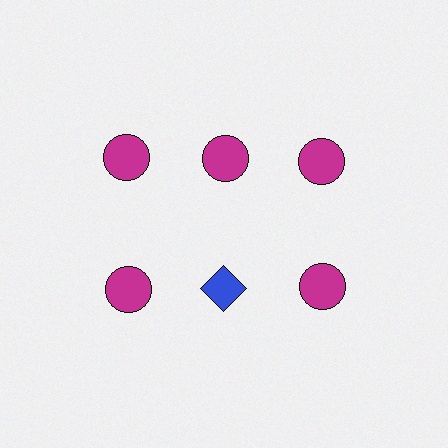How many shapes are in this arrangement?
There are 6 shapes arranged in a grid pattern.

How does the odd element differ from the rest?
It differs in both color (blue instead of magenta) and shape (diamond instead of circle).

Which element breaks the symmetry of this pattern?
The blue diamond in the second row, second from left column breaks the symmetry. All other shapes are magenta circles.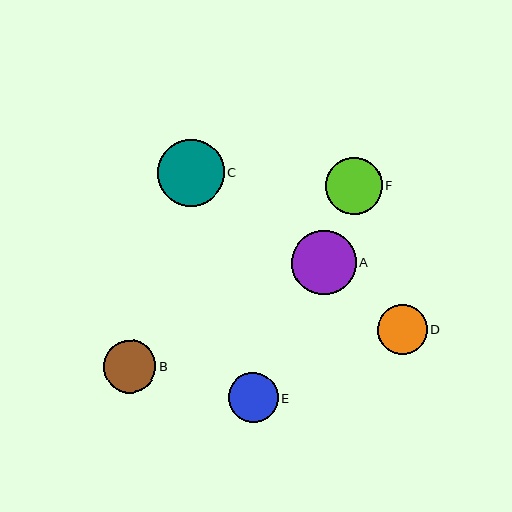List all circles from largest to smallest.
From largest to smallest: C, A, F, B, E, D.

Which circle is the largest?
Circle C is the largest with a size of approximately 67 pixels.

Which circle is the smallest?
Circle D is the smallest with a size of approximately 50 pixels.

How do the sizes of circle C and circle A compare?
Circle C and circle A are approximately the same size.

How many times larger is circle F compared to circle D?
Circle F is approximately 1.1 times the size of circle D.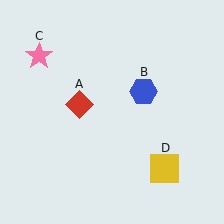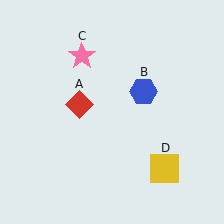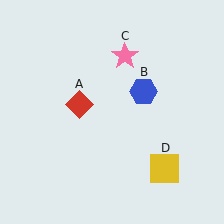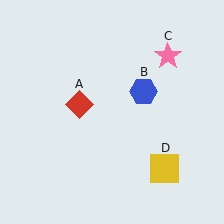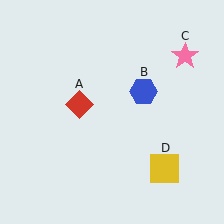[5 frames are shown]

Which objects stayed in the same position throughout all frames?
Red diamond (object A) and blue hexagon (object B) and yellow square (object D) remained stationary.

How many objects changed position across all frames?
1 object changed position: pink star (object C).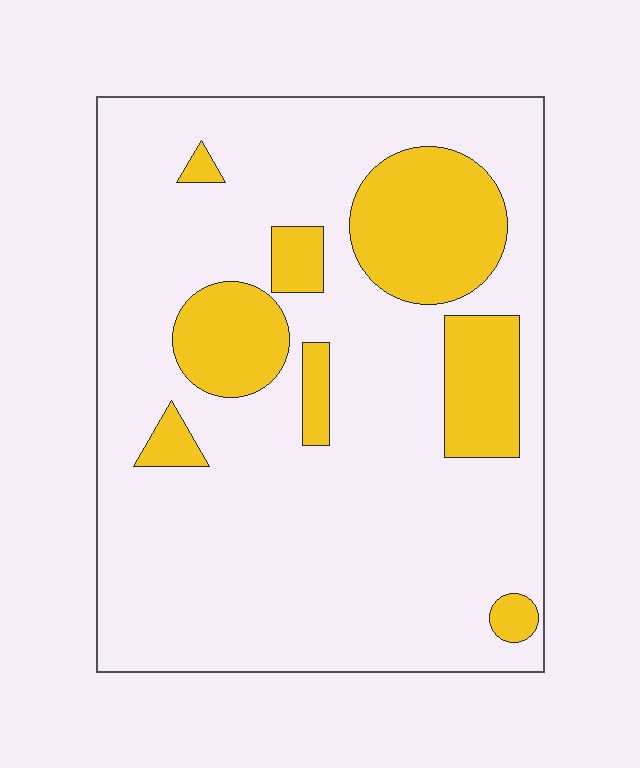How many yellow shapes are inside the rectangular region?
8.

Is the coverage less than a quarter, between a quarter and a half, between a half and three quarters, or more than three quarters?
Less than a quarter.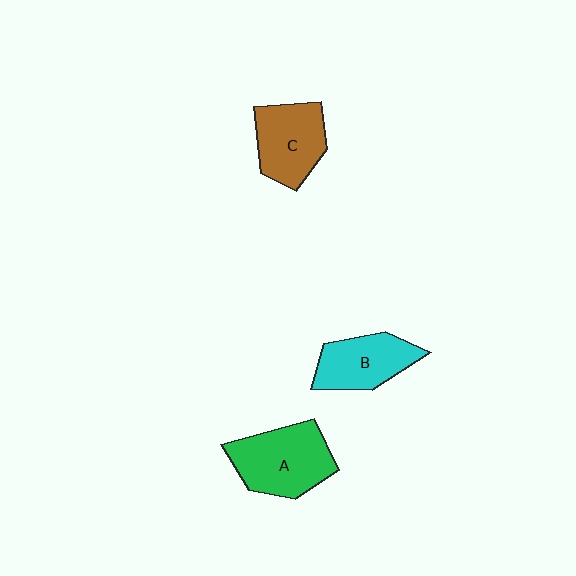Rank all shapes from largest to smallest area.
From largest to smallest: A (green), C (brown), B (cyan).